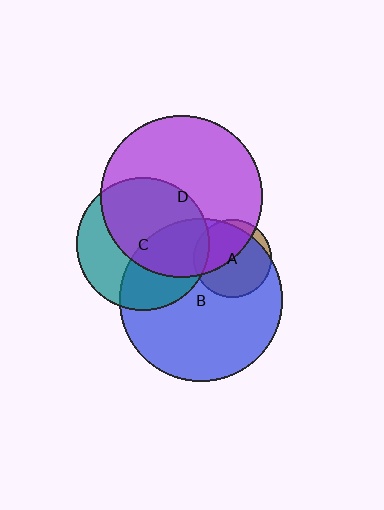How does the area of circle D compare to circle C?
Approximately 1.5 times.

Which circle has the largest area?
Circle B (blue).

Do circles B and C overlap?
Yes.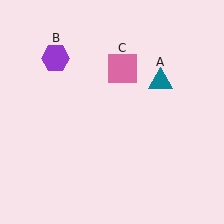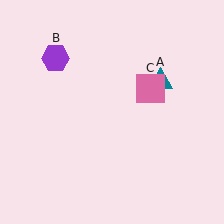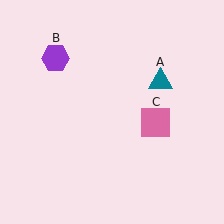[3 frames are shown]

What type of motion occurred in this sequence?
The pink square (object C) rotated clockwise around the center of the scene.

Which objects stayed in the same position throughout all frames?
Teal triangle (object A) and purple hexagon (object B) remained stationary.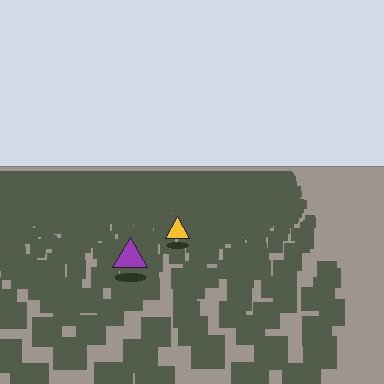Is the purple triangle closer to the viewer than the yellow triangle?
Yes. The purple triangle is closer — you can tell from the texture gradient: the ground texture is coarser near it.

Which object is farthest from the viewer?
The yellow triangle is farthest from the viewer. It appears smaller and the ground texture around it is denser.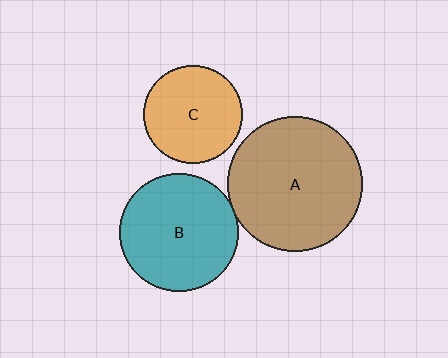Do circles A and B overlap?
Yes.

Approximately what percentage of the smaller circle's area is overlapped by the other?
Approximately 5%.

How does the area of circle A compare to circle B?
Approximately 1.3 times.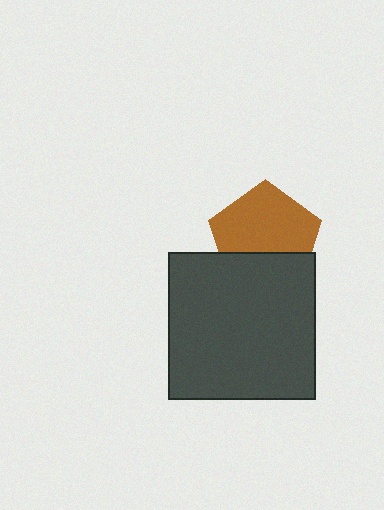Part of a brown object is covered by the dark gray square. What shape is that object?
It is a pentagon.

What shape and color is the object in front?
The object in front is a dark gray square.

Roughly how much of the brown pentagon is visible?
Most of it is visible (roughly 65%).